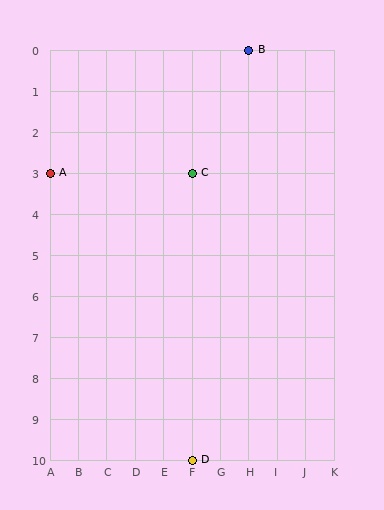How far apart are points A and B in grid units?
Points A and B are 7 columns and 3 rows apart (about 7.6 grid units diagonally).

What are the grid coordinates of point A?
Point A is at grid coordinates (A, 3).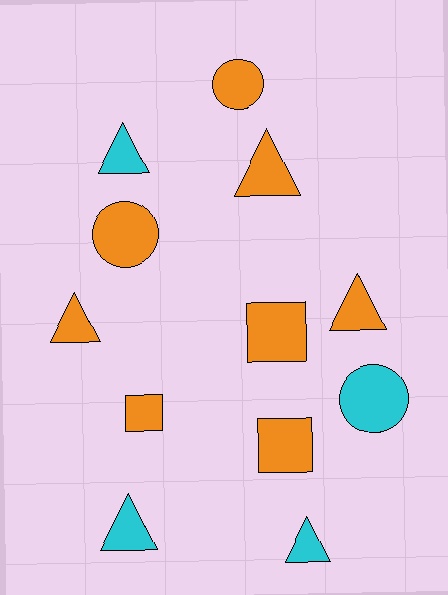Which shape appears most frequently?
Triangle, with 6 objects.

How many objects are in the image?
There are 12 objects.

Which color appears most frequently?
Orange, with 8 objects.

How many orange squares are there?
There are 3 orange squares.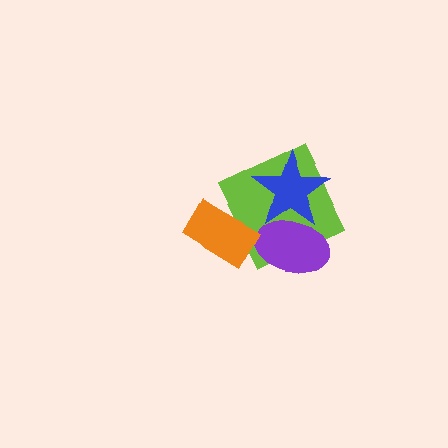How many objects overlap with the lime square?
3 objects overlap with the lime square.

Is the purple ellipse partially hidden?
Yes, it is partially covered by another shape.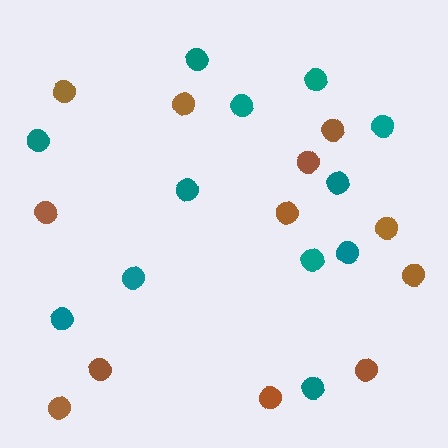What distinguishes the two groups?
There are 2 groups: one group of teal circles (12) and one group of brown circles (12).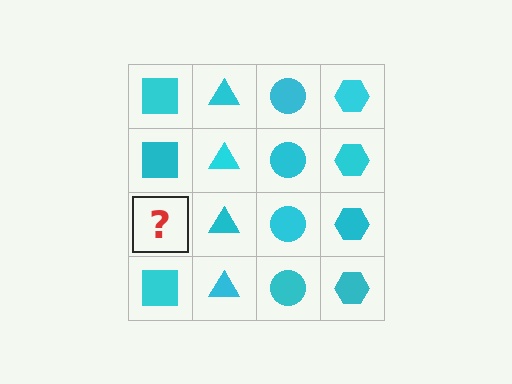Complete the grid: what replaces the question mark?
The question mark should be replaced with a cyan square.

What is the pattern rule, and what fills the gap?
The rule is that each column has a consistent shape. The gap should be filled with a cyan square.